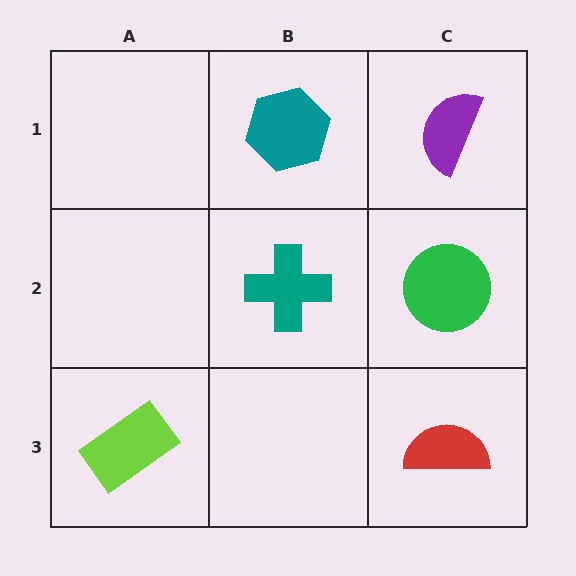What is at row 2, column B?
A teal cross.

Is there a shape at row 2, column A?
No, that cell is empty.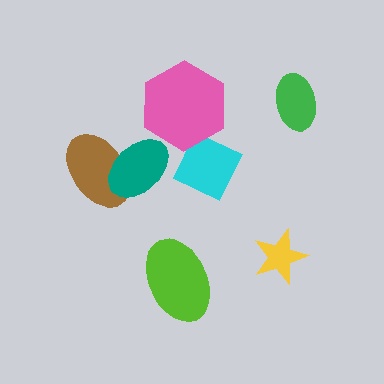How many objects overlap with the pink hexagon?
1 object overlaps with the pink hexagon.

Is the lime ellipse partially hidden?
No, no other shape covers it.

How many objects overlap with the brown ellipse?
1 object overlaps with the brown ellipse.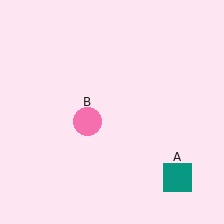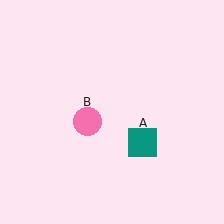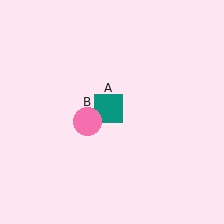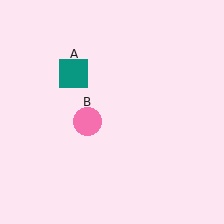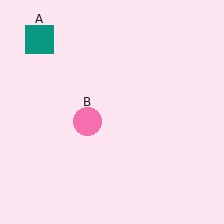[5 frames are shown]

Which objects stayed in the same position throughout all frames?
Pink circle (object B) remained stationary.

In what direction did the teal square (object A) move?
The teal square (object A) moved up and to the left.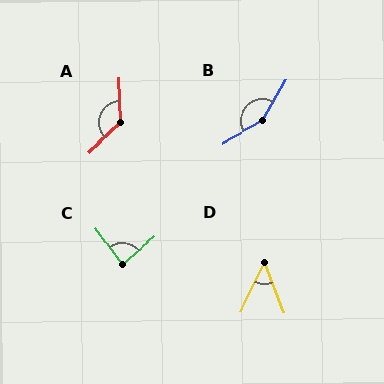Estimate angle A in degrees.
Approximately 132 degrees.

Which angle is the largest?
B, at approximately 149 degrees.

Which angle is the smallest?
D, at approximately 48 degrees.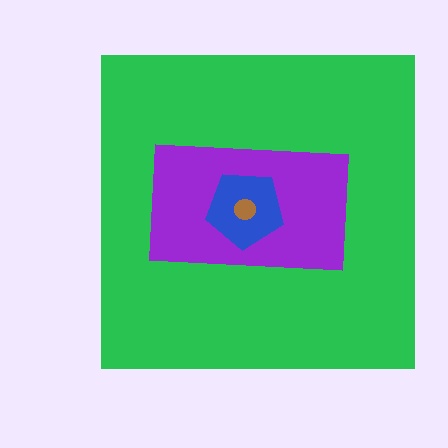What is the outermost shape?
The green square.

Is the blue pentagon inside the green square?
Yes.